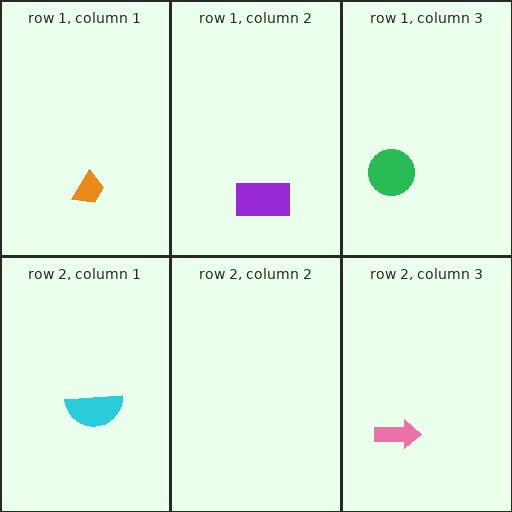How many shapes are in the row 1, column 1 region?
1.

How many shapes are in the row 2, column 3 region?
1.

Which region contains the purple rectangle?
The row 1, column 2 region.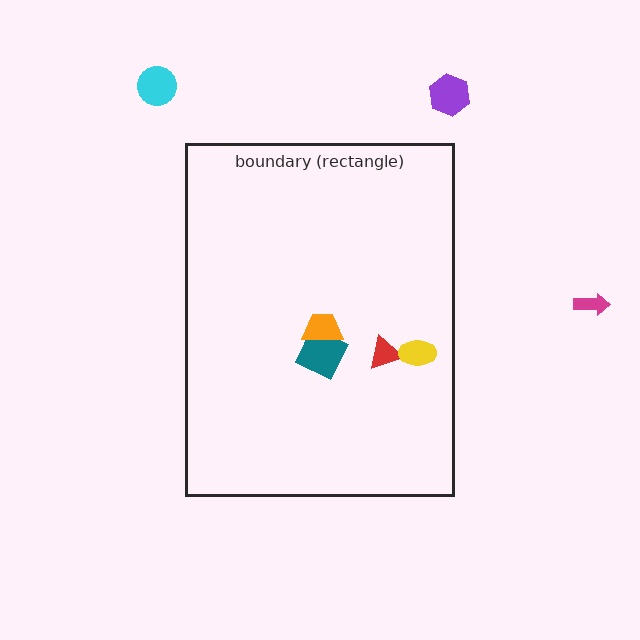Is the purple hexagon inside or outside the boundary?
Outside.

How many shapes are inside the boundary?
4 inside, 3 outside.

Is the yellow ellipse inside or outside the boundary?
Inside.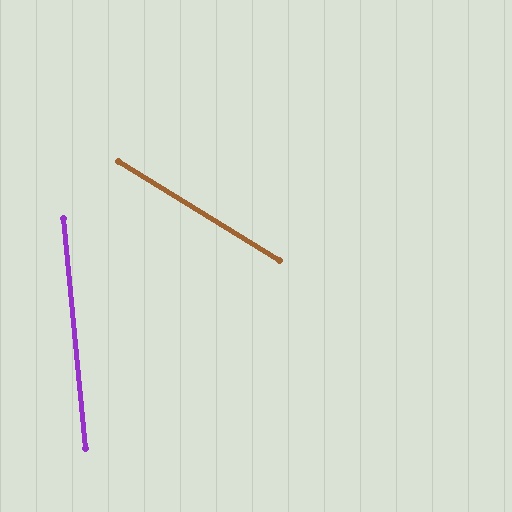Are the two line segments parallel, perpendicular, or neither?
Neither parallel nor perpendicular — they differ by about 53°.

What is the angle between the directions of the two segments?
Approximately 53 degrees.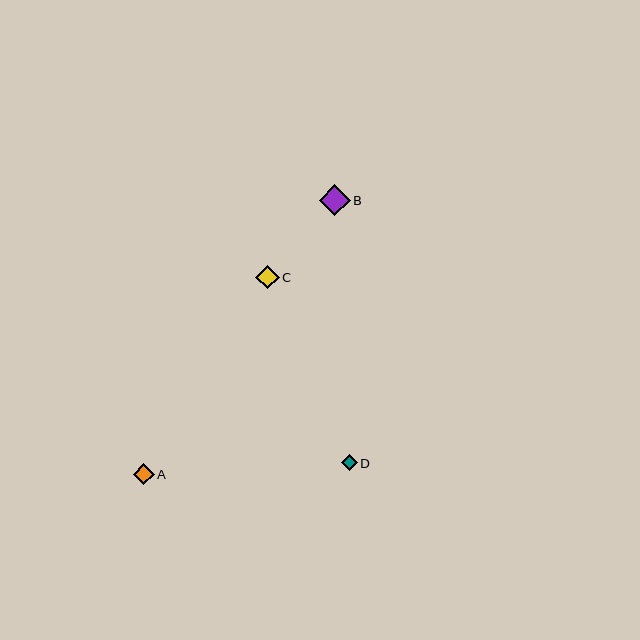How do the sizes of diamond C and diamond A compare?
Diamond C and diamond A are approximately the same size.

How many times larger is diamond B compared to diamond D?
Diamond B is approximately 2.0 times the size of diamond D.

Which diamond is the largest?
Diamond B is the largest with a size of approximately 31 pixels.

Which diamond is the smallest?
Diamond D is the smallest with a size of approximately 16 pixels.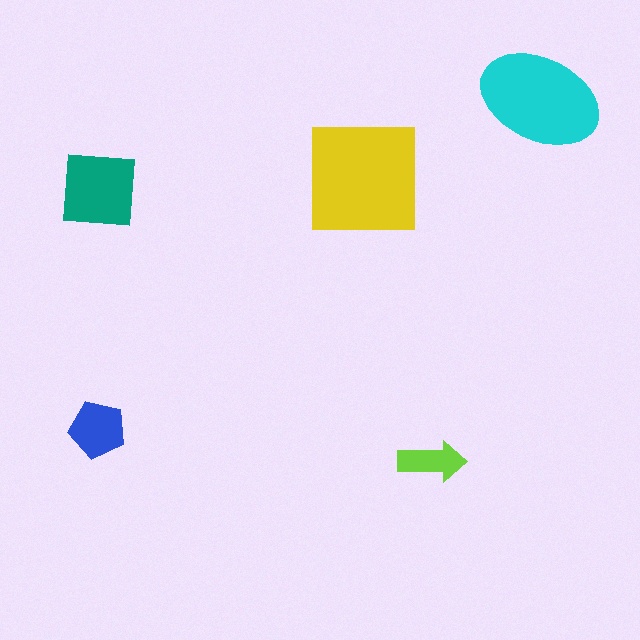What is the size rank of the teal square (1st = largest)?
3rd.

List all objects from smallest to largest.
The lime arrow, the blue pentagon, the teal square, the cyan ellipse, the yellow square.